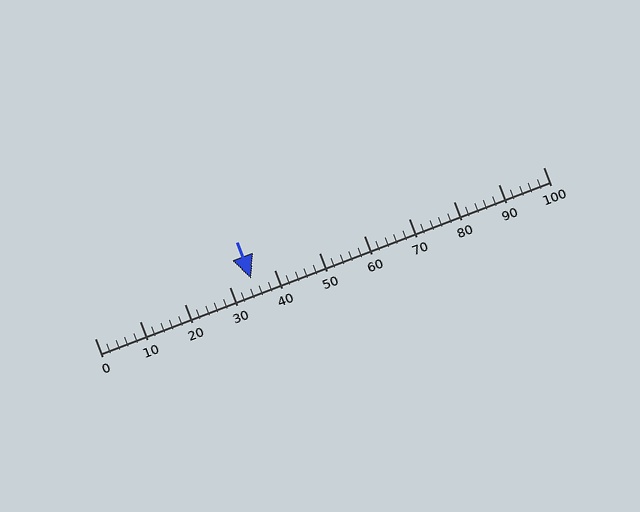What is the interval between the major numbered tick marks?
The major tick marks are spaced 10 units apart.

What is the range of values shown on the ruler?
The ruler shows values from 0 to 100.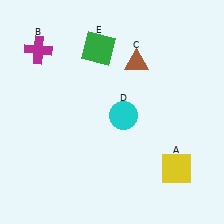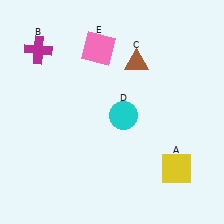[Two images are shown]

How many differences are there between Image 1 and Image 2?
There is 1 difference between the two images.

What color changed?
The square (E) changed from green in Image 1 to pink in Image 2.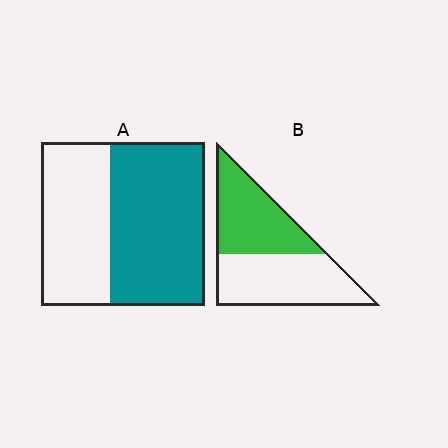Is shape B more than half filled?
Roughly half.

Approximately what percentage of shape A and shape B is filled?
A is approximately 60% and B is approximately 45%.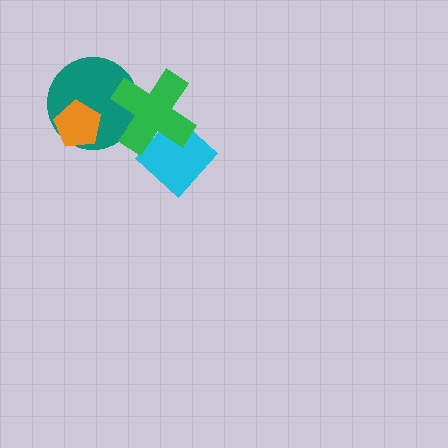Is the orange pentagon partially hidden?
No, no other shape covers it.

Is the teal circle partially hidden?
Yes, it is partially covered by another shape.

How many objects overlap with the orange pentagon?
1 object overlaps with the orange pentagon.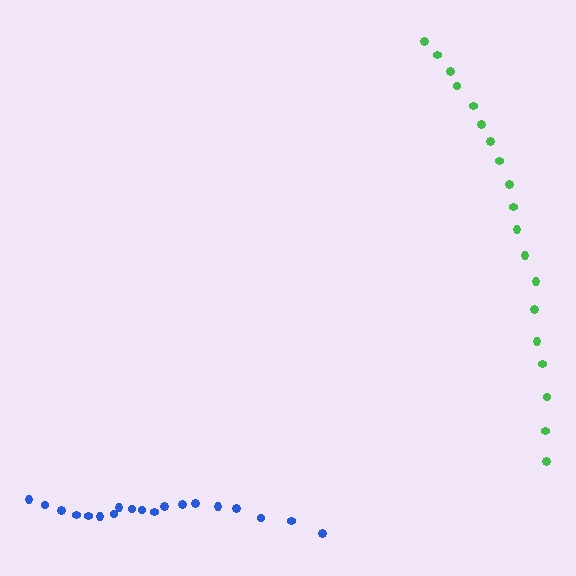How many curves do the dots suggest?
There are 2 distinct paths.